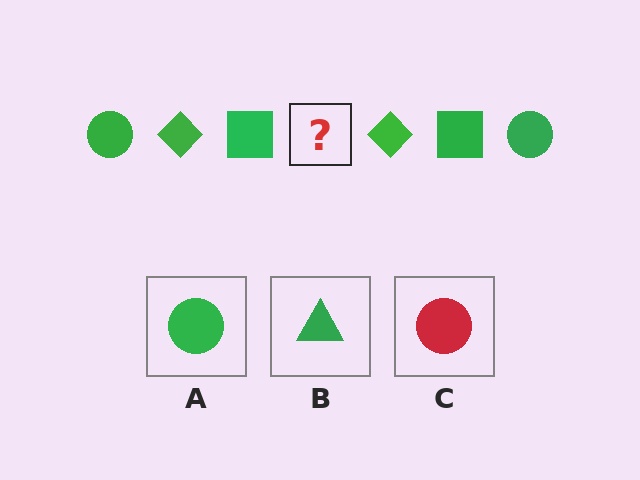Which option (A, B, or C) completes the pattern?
A.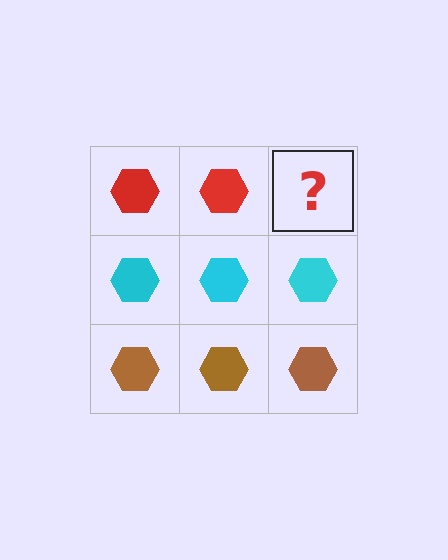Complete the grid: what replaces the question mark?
The question mark should be replaced with a red hexagon.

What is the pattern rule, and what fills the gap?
The rule is that each row has a consistent color. The gap should be filled with a red hexagon.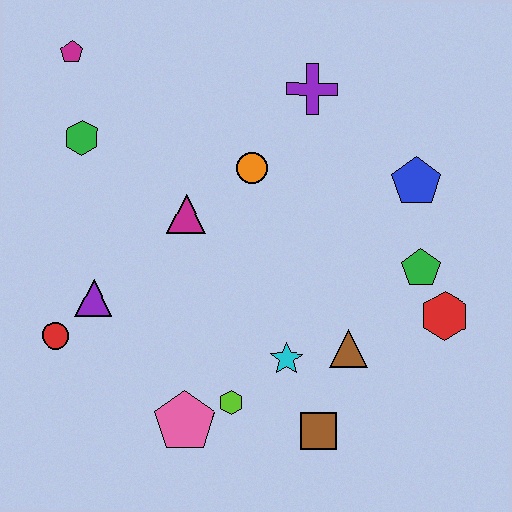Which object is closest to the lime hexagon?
The pink pentagon is closest to the lime hexagon.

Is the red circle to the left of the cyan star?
Yes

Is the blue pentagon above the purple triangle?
Yes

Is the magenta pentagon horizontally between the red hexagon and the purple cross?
No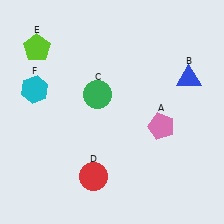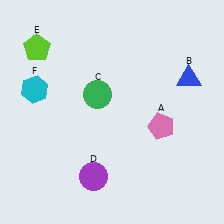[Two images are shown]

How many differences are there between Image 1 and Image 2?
There is 1 difference between the two images.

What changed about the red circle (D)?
In Image 1, D is red. In Image 2, it changed to purple.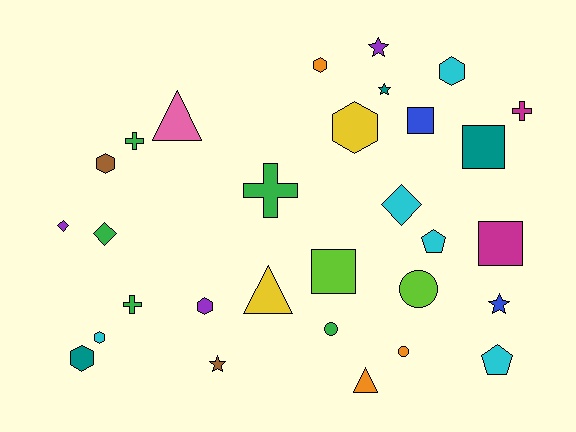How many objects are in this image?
There are 30 objects.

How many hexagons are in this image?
There are 7 hexagons.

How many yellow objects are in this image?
There are 2 yellow objects.